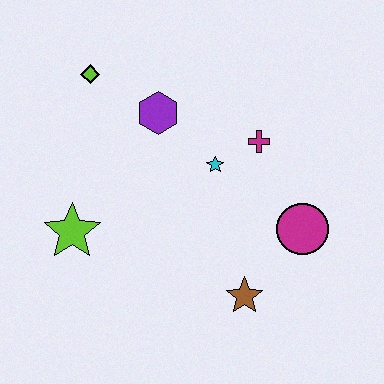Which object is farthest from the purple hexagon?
The brown star is farthest from the purple hexagon.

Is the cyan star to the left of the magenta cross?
Yes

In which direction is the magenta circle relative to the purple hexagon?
The magenta circle is to the right of the purple hexagon.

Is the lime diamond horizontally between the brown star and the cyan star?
No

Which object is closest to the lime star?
The purple hexagon is closest to the lime star.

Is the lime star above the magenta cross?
No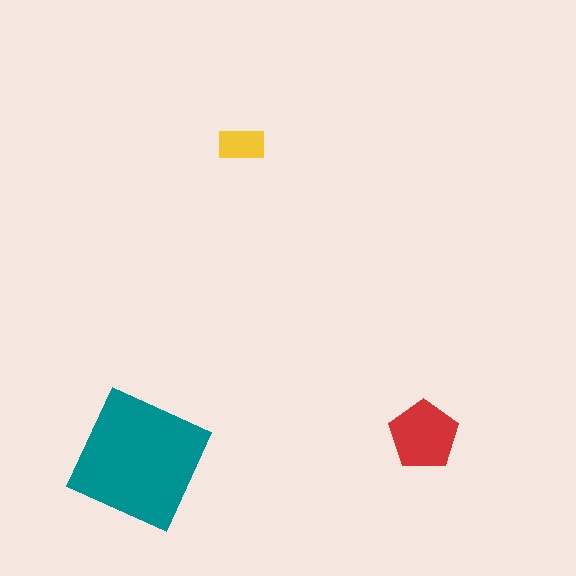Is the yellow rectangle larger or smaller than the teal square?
Smaller.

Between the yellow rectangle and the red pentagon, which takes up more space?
The red pentagon.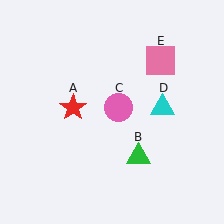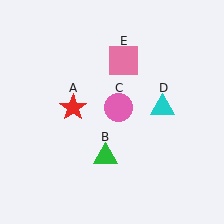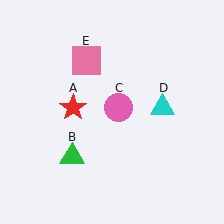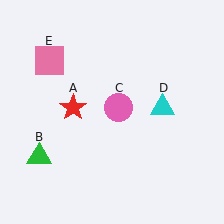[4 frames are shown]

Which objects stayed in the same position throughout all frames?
Red star (object A) and pink circle (object C) and cyan triangle (object D) remained stationary.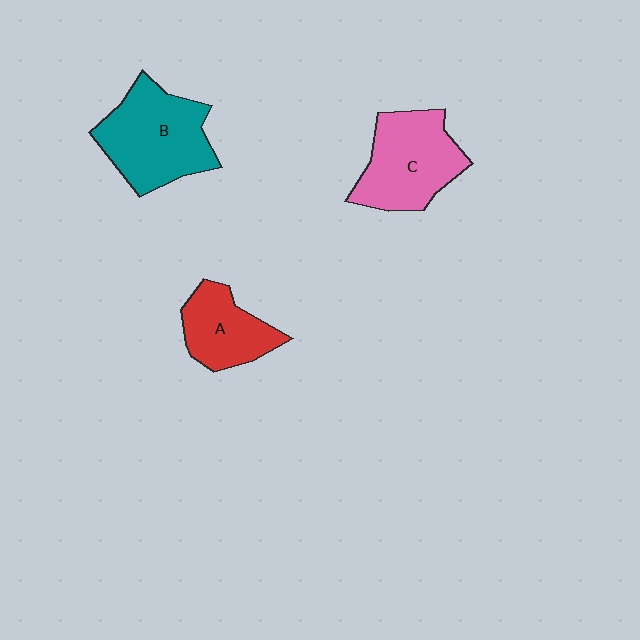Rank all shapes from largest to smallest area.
From largest to smallest: B (teal), C (pink), A (red).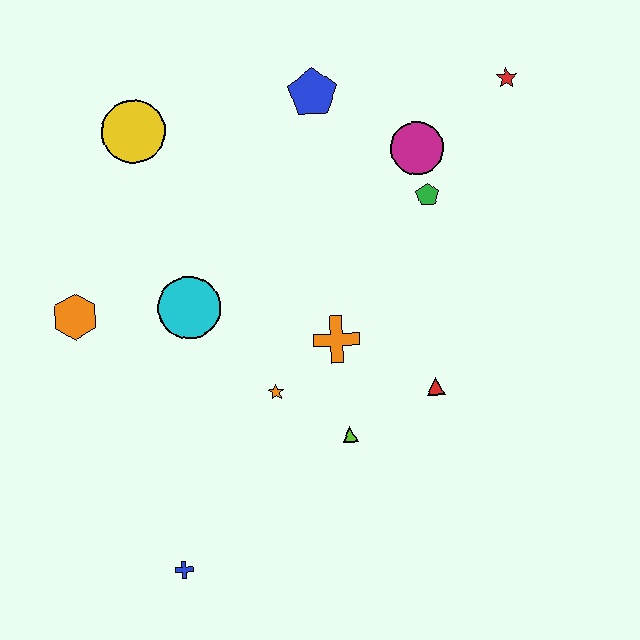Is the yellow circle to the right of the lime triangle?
No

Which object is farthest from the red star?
The blue cross is farthest from the red star.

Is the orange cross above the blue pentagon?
No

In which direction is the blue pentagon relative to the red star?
The blue pentagon is to the left of the red star.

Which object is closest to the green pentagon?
The magenta circle is closest to the green pentagon.